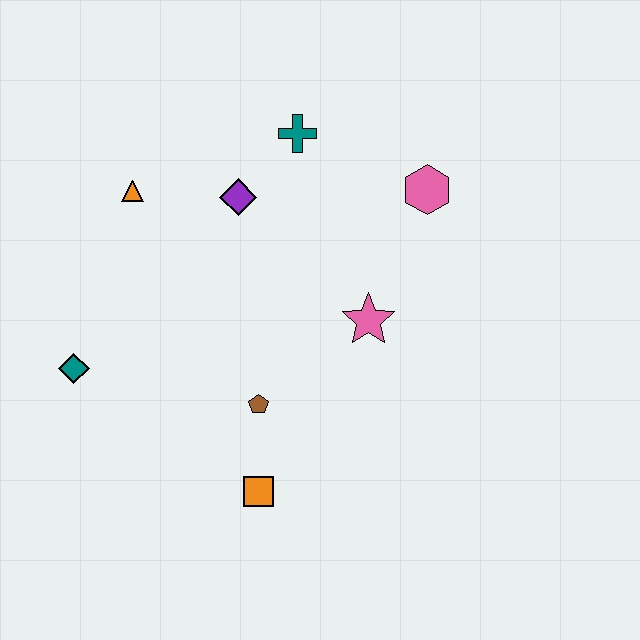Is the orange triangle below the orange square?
No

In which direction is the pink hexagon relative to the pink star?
The pink hexagon is above the pink star.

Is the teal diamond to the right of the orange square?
No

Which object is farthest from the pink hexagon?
The teal diamond is farthest from the pink hexagon.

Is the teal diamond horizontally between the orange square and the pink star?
No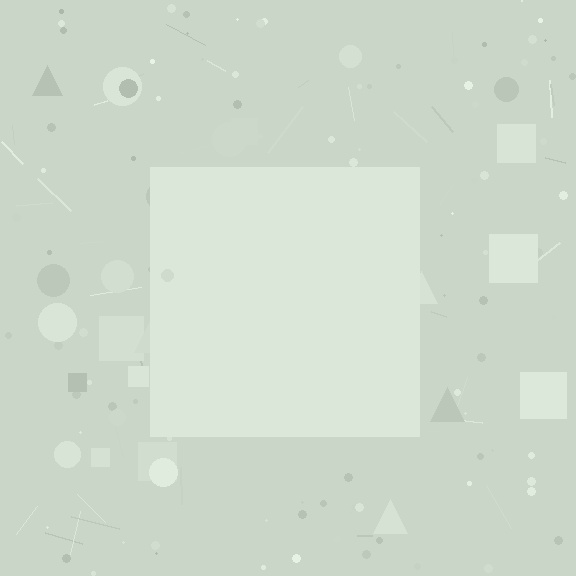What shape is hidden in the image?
A square is hidden in the image.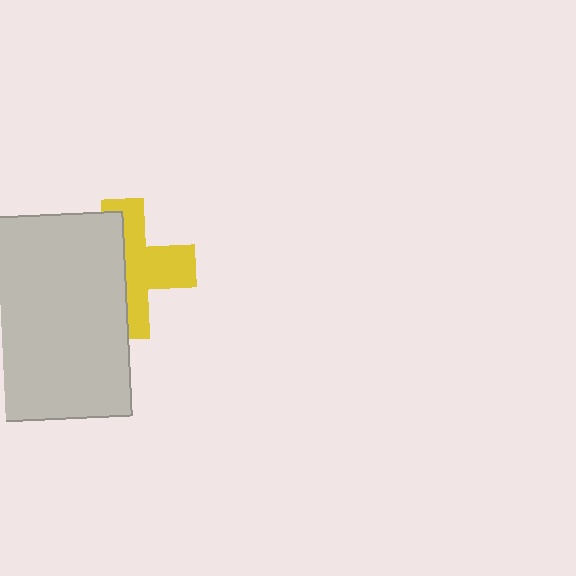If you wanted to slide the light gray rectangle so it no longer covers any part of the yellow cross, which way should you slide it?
Slide it left — that is the most direct way to separate the two shapes.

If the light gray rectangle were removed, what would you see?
You would see the complete yellow cross.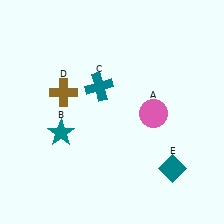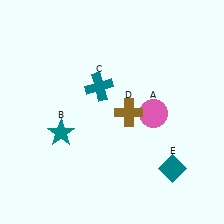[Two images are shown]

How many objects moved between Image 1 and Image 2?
1 object moved between the two images.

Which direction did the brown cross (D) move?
The brown cross (D) moved right.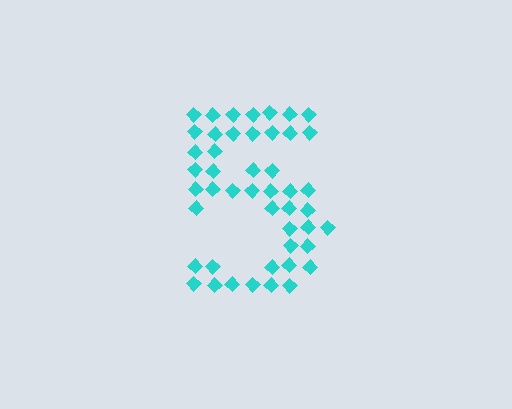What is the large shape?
The large shape is the digit 5.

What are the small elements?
The small elements are diamonds.